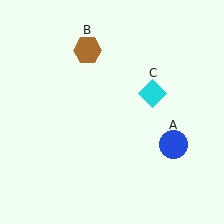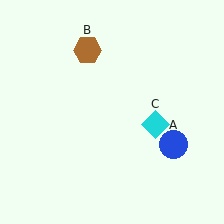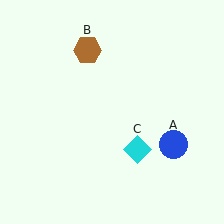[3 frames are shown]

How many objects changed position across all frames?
1 object changed position: cyan diamond (object C).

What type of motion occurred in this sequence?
The cyan diamond (object C) rotated clockwise around the center of the scene.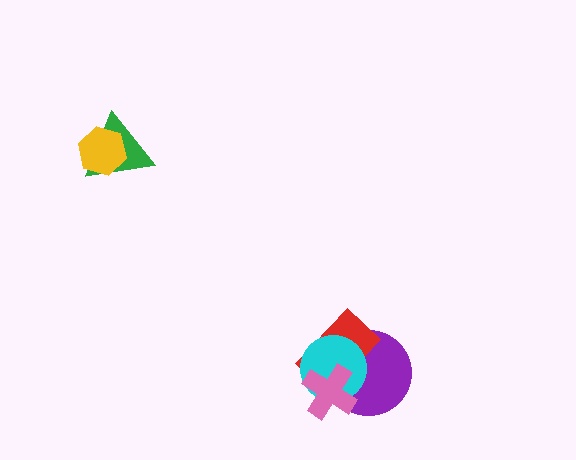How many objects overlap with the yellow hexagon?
1 object overlaps with the yellow hexagon.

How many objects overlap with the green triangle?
1 object overlaps with the green triangle.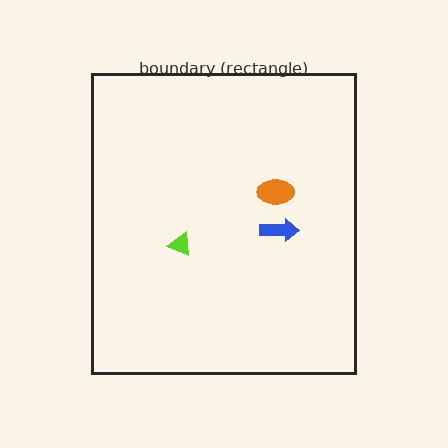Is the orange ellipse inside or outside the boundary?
Inside.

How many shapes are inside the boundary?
3 inside, 0 outside.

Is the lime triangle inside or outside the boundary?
Inside.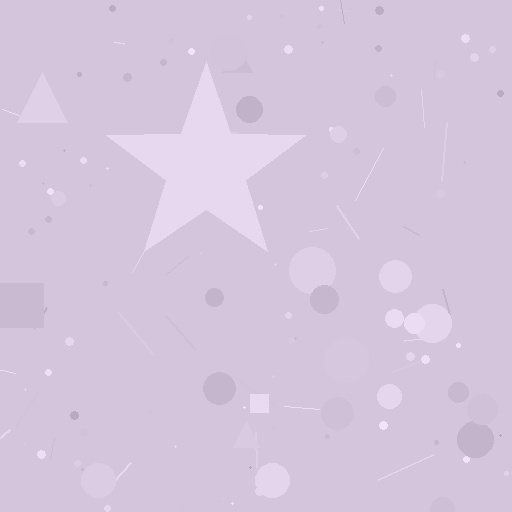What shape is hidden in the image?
A star is hidden in the image.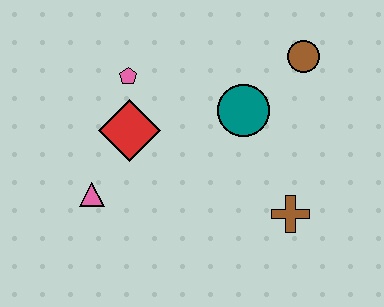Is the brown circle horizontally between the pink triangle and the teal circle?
No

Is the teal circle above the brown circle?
No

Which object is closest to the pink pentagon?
The red diamond is closest to the pink pentagon.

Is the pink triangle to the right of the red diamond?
No